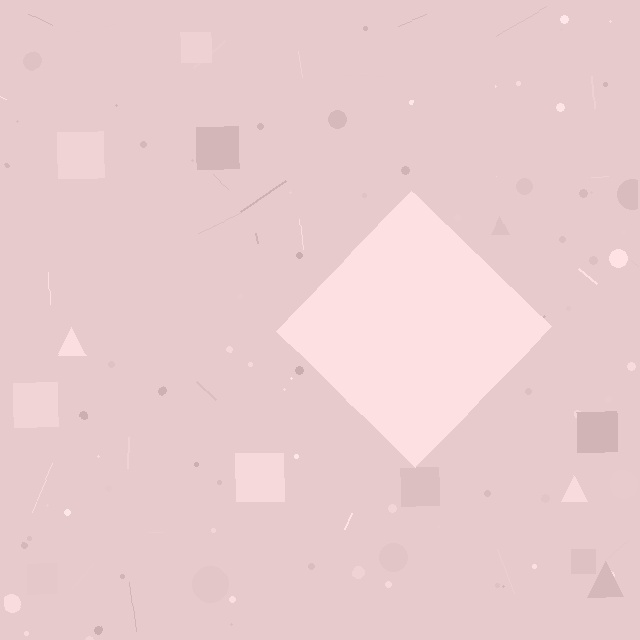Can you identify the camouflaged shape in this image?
The camouflaged shape is a diamond.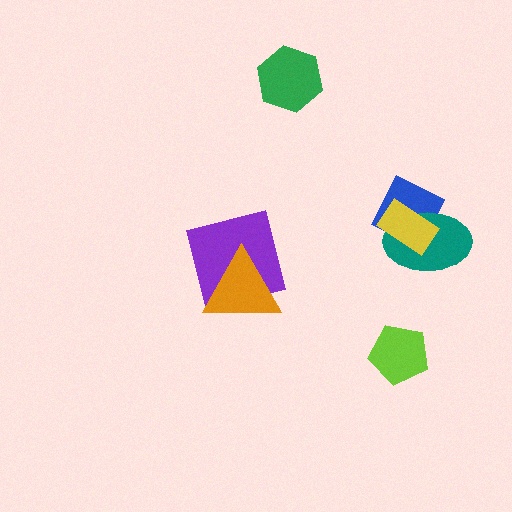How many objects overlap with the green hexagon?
0 objects overlap with the green hexagon.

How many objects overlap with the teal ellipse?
2 objects overlap with the teal ellipse.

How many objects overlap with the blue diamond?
2 objects overlap with the blue diamond.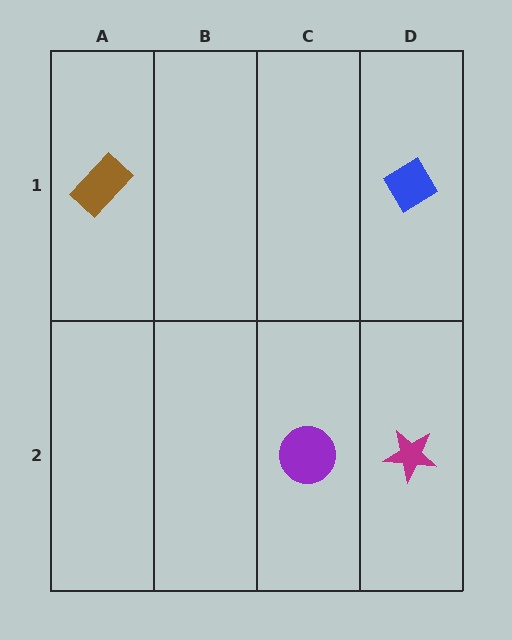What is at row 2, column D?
A magenta star.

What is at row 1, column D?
A blue diamond.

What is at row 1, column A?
A brown rectangle.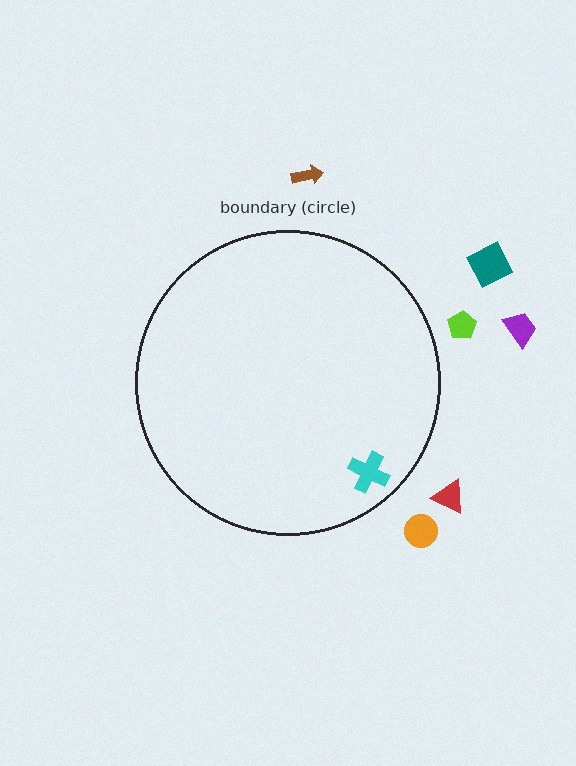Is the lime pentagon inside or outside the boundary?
Outside.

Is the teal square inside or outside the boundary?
Outside.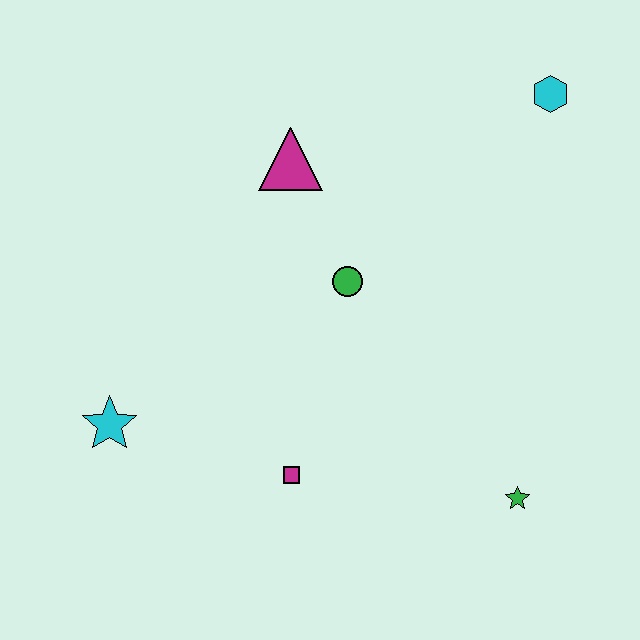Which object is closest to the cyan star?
The magenta square is closest to the cyan star.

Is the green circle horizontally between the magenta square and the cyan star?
No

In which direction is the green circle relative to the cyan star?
The green circle is to the right of the cyan star.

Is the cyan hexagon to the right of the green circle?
Yes